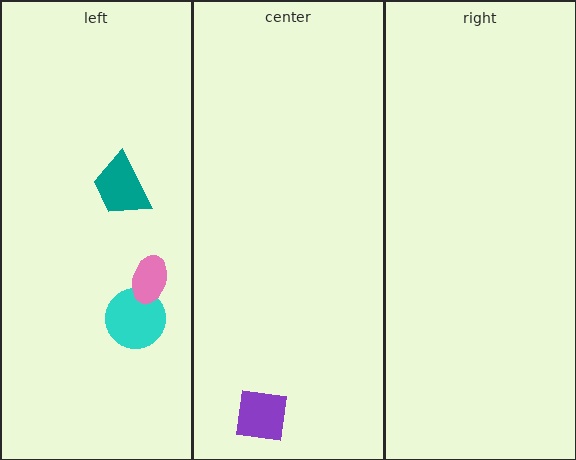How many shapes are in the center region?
1.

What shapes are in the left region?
The cyan circle, the pink ellipse, the teal trapezoid.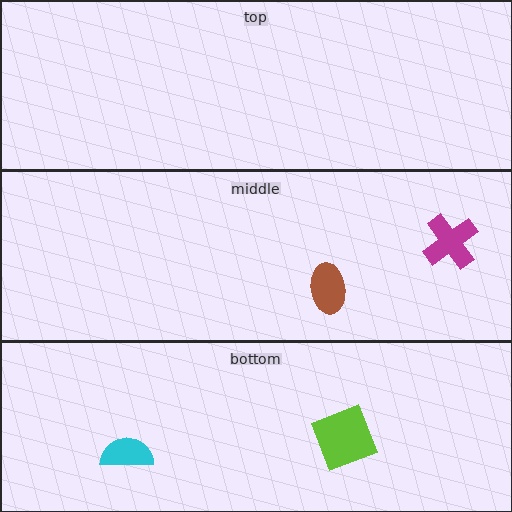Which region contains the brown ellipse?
The middle region.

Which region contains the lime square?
The bottom region.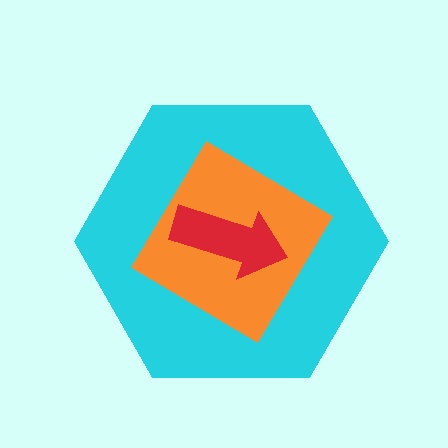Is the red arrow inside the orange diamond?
Yes.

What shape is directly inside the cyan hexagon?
The orange diamond.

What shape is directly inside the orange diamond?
The red arrow.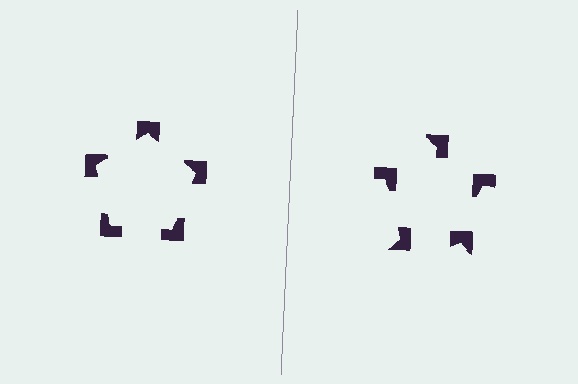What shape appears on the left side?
An illusory pentagon.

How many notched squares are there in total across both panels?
10 — 5 on each side.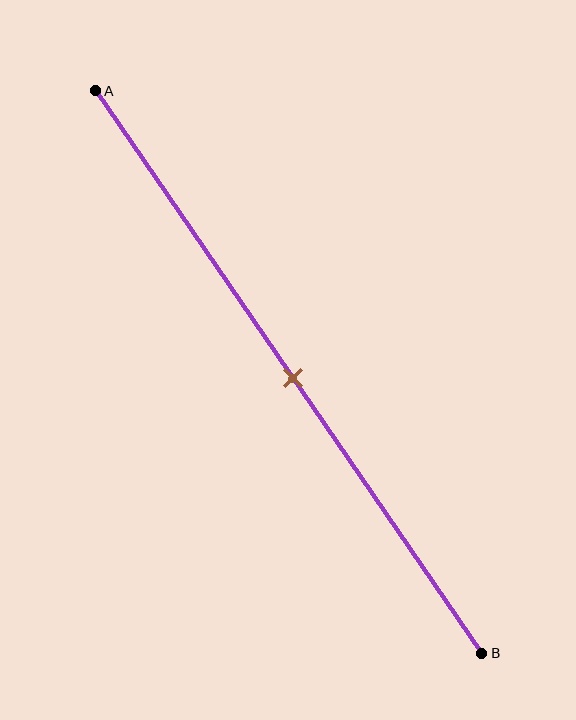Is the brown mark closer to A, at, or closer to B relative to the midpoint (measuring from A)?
The brown mark is approximately at the midpoint of segment AB.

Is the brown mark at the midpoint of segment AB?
Yes, the mark is approximately at the midpoint.